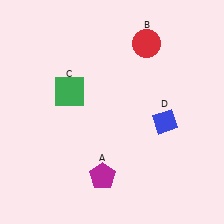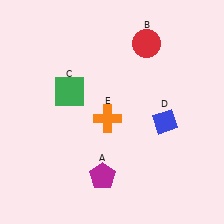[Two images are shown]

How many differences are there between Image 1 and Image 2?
There is 1 difference between the two images.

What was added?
An orange cross (E) was added in Image 2.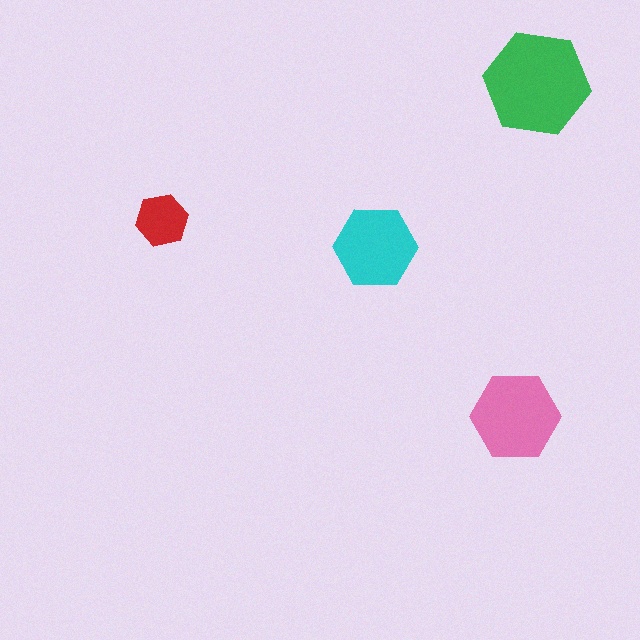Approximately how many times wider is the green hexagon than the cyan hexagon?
About 1.5 times wider.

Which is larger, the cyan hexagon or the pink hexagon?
The pink one.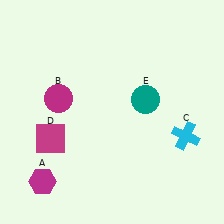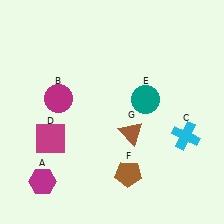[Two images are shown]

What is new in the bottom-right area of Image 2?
A brown triangle (G) was added in the bottom-right area of Image 2.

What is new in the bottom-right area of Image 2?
A brown pentagon (F) was added in the bottom-right area of Image 2.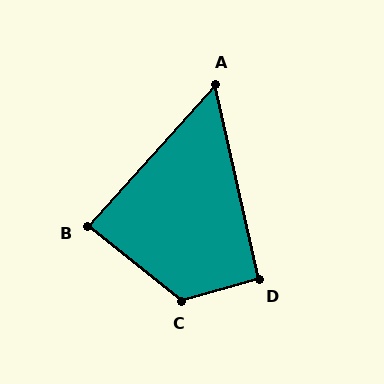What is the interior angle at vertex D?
Approximately 94 degrees (approximately right).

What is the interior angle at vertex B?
Approximately 86 degrees (approximately right).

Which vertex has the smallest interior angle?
A, at approximately 55 degrees.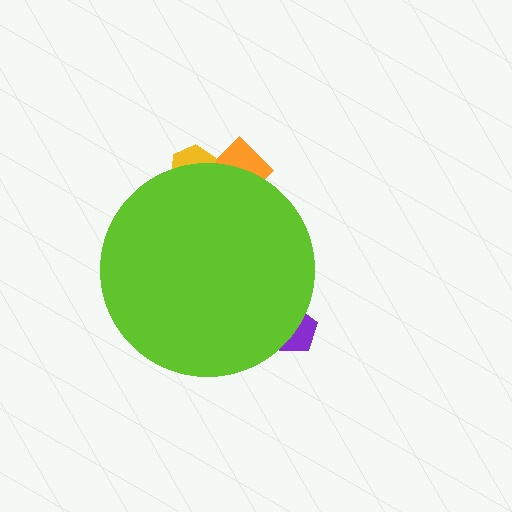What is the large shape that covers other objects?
A lime circle.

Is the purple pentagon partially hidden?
Yes, the purple pentagon is partially hidden behind the lime circle.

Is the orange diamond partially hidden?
Yes, the orange diamond is partially hidden behind the lime circle.